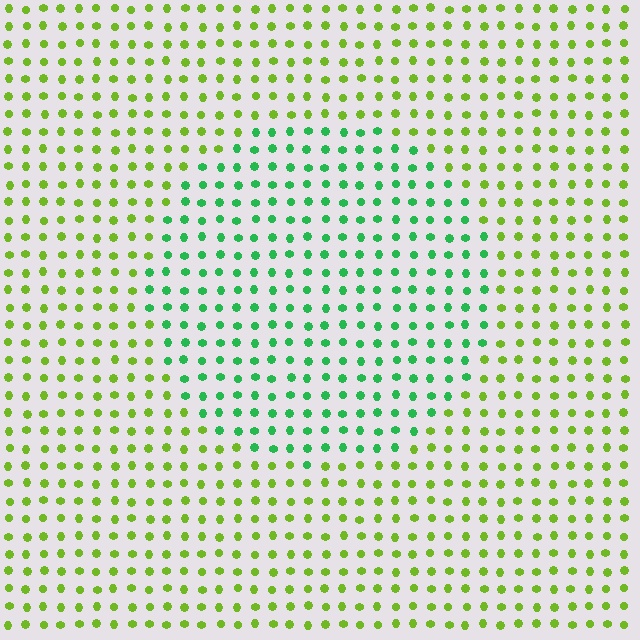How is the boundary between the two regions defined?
The boundary is defined purely by a slight shift in hue (about 48 degrees). Spacing, size, and orientation are identical on both sides.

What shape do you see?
I see a circle.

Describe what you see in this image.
The image is filled with small lime elements in a uniform arrangement. A circle-shaped region is visible where the elements are tinted to a slightly different hue, forming a subtle color boundary.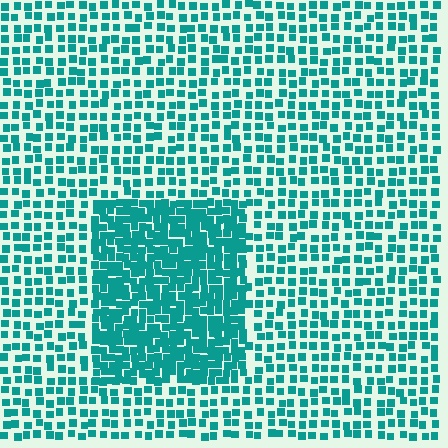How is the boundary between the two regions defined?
The boundary is defined by a change in element density (approximately 2.1x ratio). All elements are the same color, size, and shape.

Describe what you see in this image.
The image contains small teal elements arranged at two different densities. A rectangle-shaped region is visible where the elements are more densely packed than the surrounding area.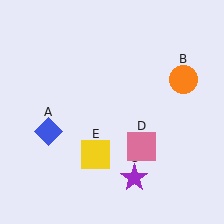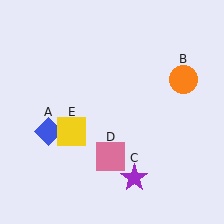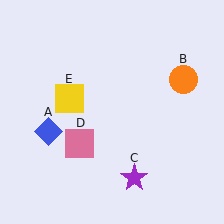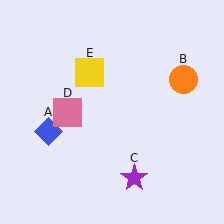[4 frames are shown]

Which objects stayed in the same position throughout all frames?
Blue diamond (object A) and orange circle (object B) and purple star (object C) remained stationary.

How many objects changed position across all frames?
2 objects changed position: pink square (object D), yellow square (object E).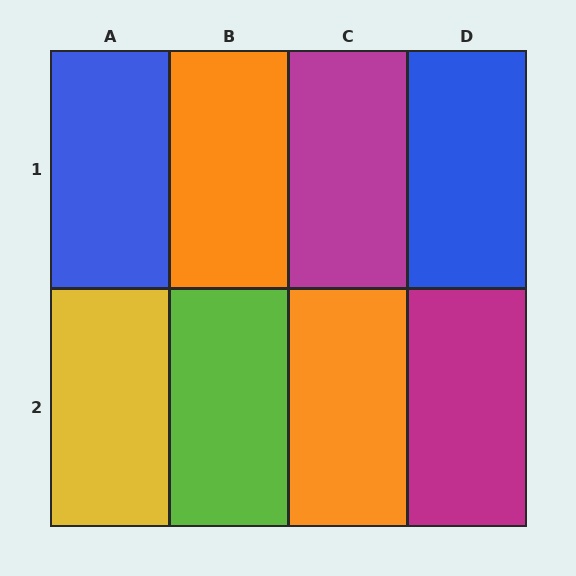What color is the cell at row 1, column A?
Blue.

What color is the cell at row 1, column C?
Magenta.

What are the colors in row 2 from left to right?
Yellow, lime, orange, magenta.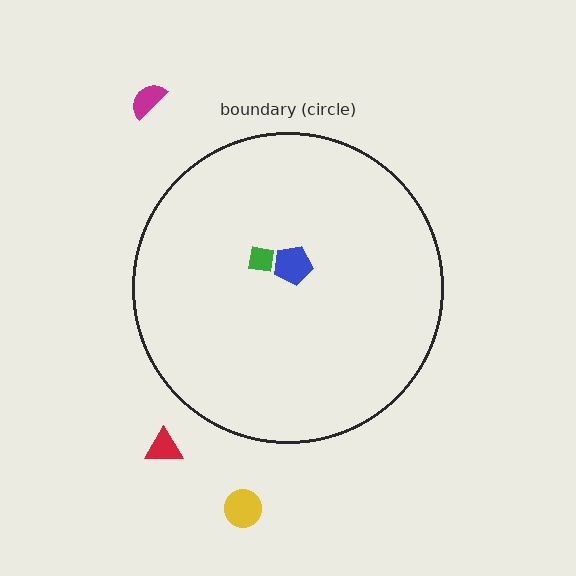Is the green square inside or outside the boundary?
Inside.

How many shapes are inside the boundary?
2 inside, 3 outside.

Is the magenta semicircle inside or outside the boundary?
Outside.